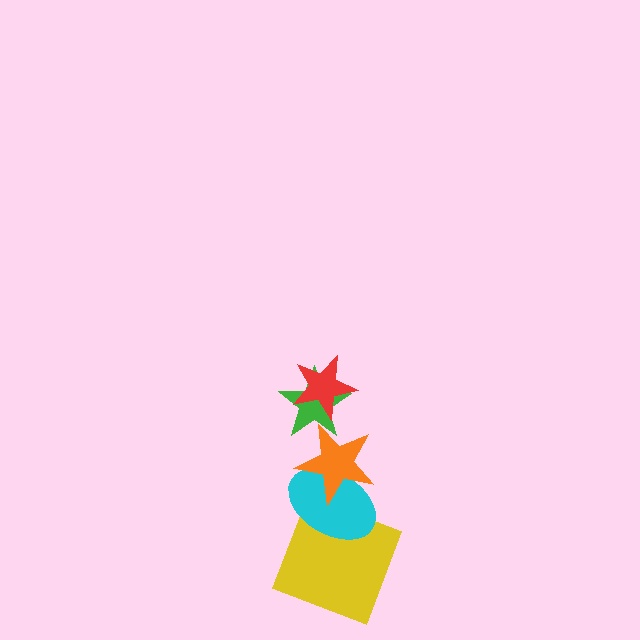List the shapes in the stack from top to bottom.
From top to bottom: the red star, the green star, the orange star, the cyan ellipse, the yellow square.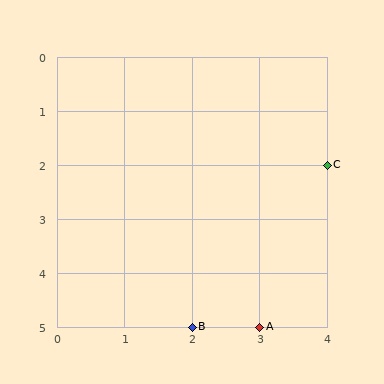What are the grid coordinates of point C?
Point C is at grid coordinates (4, 2).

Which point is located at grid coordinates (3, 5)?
Point A is at (3, 5).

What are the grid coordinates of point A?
Point A is at grid coordinates (3, 5).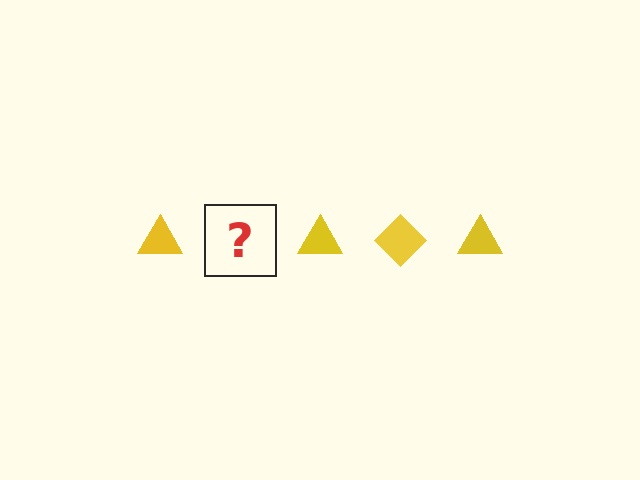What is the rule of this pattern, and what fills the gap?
The rule is that the pattern cycles through triangle, diamond shapes in yellow. The gap should be filled with a yellow diamond.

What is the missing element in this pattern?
The missing element is a yellow diamond.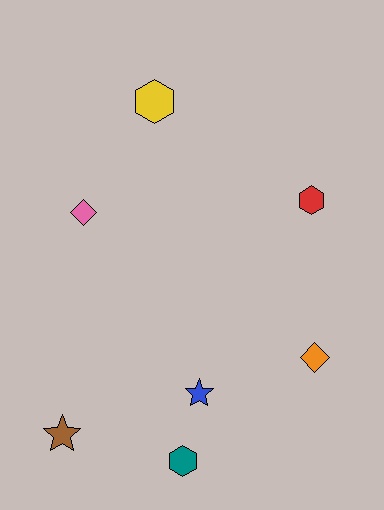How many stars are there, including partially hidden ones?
There are 2 stars.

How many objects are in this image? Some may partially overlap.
There are 7 objects.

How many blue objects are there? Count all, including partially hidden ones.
There is 1 blue object.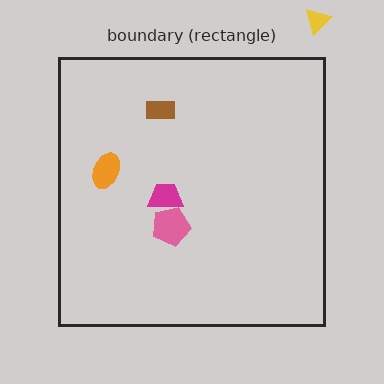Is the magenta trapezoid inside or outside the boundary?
Inside.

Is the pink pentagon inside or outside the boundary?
Inside.